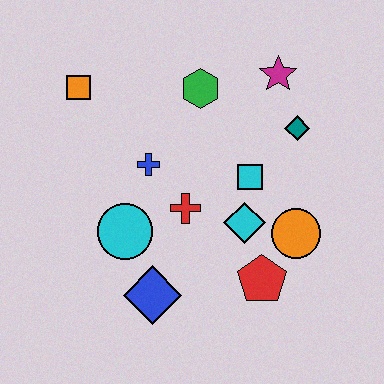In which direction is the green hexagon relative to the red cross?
The green hexagon is above the red cross.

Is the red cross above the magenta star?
No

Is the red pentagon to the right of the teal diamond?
No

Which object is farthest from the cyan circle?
The magenta star is farthest from the cyan circle.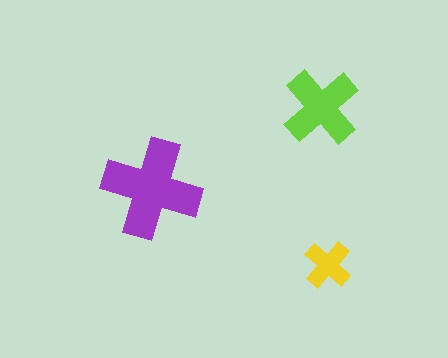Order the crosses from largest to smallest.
the purple one, the lime one, the yellow one.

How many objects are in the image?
There are 3 objects in the image.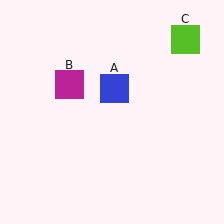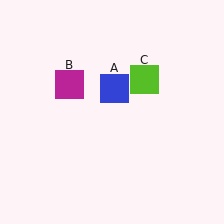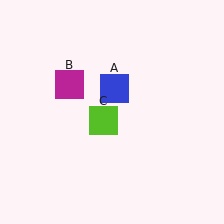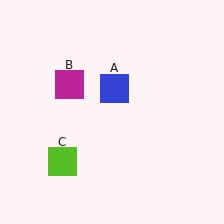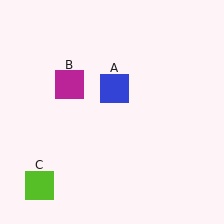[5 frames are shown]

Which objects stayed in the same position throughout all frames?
Blue square (object A) and magenta square (object B) remained stationary.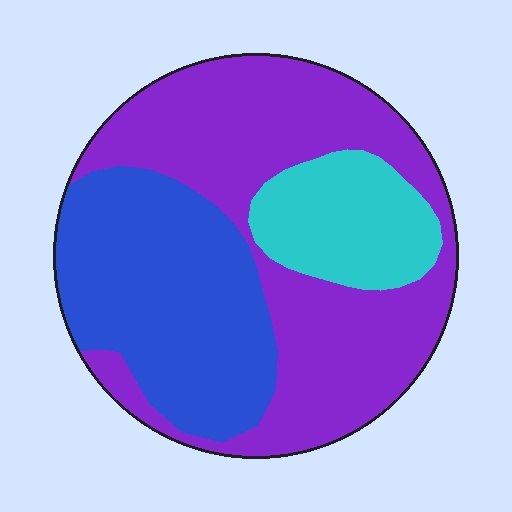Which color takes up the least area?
Cyan, at roughly 15%.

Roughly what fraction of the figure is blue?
Blue takes up between a third and a half of the figure.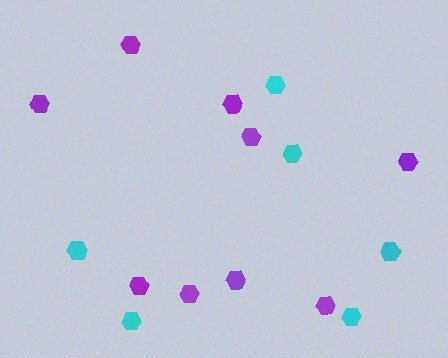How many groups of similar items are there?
There are 2 groups: one group of purple hexagons (9) and one group of cyan hexagons (6).